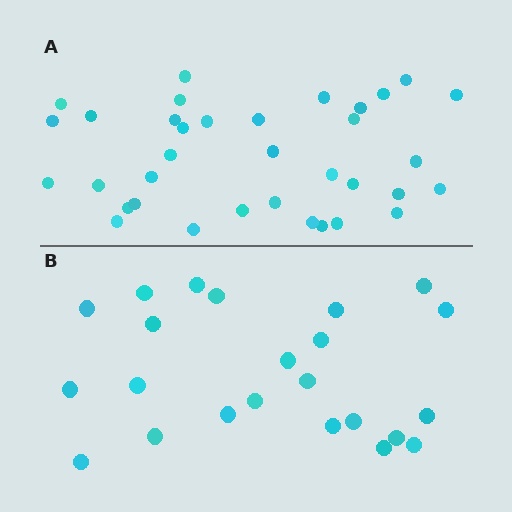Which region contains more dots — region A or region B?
Region A (the top region) has more dots.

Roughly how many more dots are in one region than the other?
Region A has roughly 12 or so more dots than region B.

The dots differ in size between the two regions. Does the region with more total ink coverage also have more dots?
No. Region B has more total ink coverage because its dots are larger, but region A actually contains more individual dots. Total area can be misleading — the number of items is what matters here.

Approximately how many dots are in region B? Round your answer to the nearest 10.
About 20 dots. (The exact count is 23, which rounds to 20.)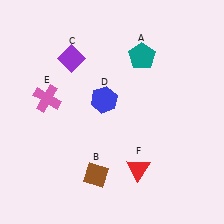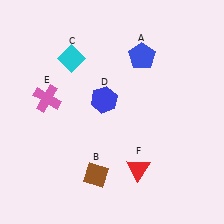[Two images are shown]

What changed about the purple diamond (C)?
In Image 1, C is purple. In Image 2, it changed to cyan.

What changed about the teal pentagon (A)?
In Image 1, A is teal. In Image 2, it changed to blue.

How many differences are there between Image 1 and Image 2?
There are 2 differences between the two images.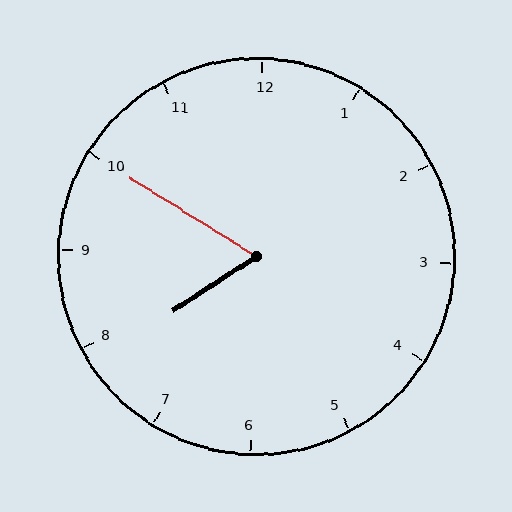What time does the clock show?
7:50.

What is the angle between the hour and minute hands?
Approximately 65 degrees.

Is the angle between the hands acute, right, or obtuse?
It is acute.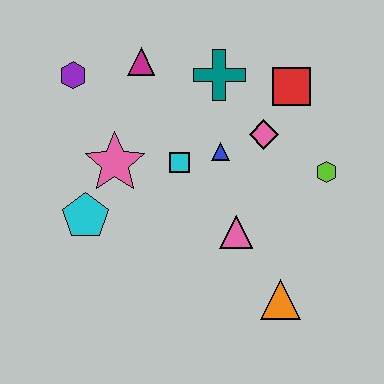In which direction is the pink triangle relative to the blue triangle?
The pink triangle is below the blue triangle.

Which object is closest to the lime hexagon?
The pink diamond is closest to the lime hexagon.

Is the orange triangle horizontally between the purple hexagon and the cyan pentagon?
No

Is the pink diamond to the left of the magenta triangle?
No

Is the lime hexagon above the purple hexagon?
No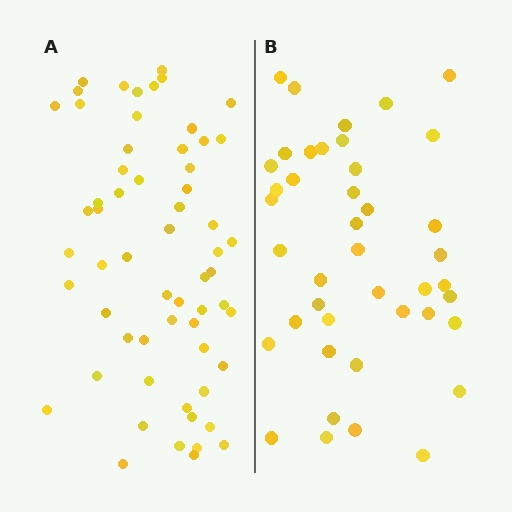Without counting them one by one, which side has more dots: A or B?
Region A (the left region) has more dots.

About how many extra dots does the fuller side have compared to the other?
Region A has approximately 20 more dots than region B.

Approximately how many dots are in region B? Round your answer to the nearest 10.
About 40 dots. (The exact count is 42, which rounds to 40.)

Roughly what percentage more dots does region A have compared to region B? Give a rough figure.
About 45% more.